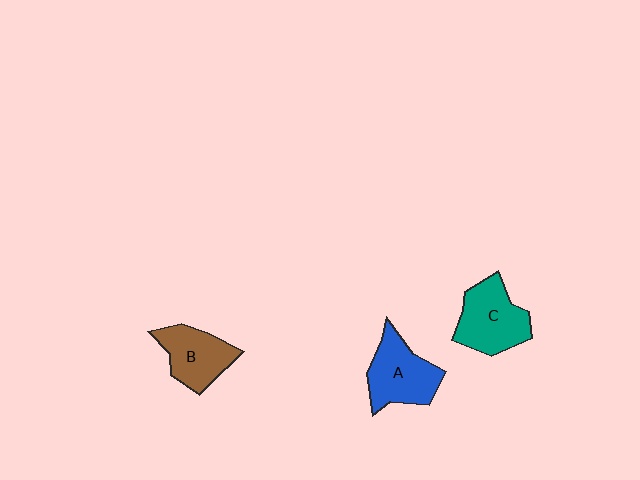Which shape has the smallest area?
Shape B (brown).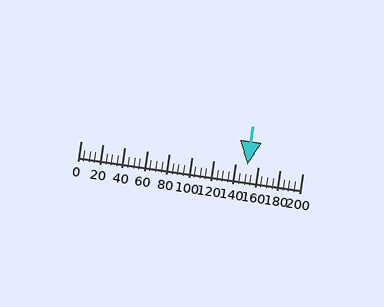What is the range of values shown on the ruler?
The ruler shows values from 0 to 200.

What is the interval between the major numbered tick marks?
The major tick marks are spaced 20 units apart.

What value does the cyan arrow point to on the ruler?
The cyan arrow points to approximately 150.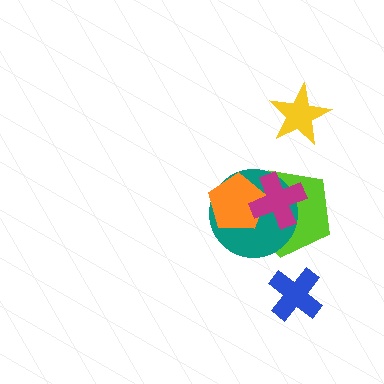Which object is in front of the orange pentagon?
The magenta cross is in front of the orange pentagon.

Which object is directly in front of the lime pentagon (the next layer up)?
The teal circle is directly in front of the lime pentagon.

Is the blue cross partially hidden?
No, no other shape covers it.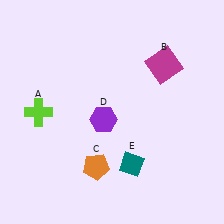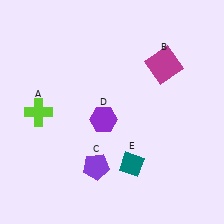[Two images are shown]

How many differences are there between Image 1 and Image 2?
There is 1 difference between the two images.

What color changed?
The pentagon (C) changed from orange in Image 1 to purple in Image 2.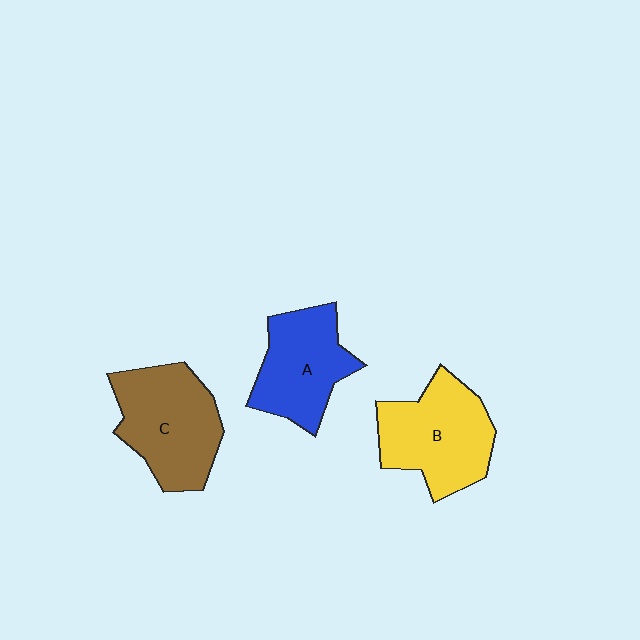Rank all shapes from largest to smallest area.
From largest to smallest: C (brown), B (yellow), A (blue).